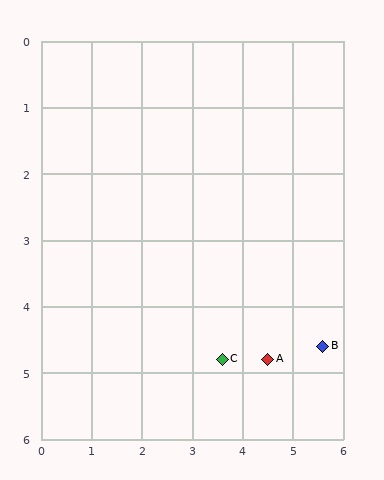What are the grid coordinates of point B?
Point B is at approximately (5.6, 4.6).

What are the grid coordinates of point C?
Point C is at approximately (3.6, 4.8).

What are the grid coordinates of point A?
Point A is at approximately (4.5, 4.8).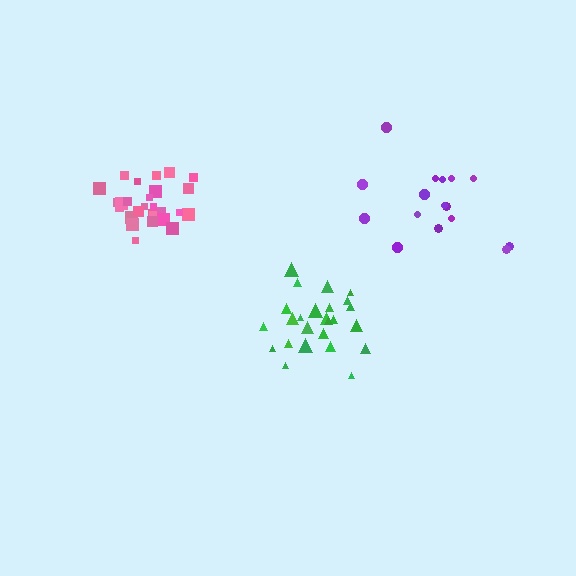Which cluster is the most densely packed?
Pink.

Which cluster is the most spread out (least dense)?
Purple.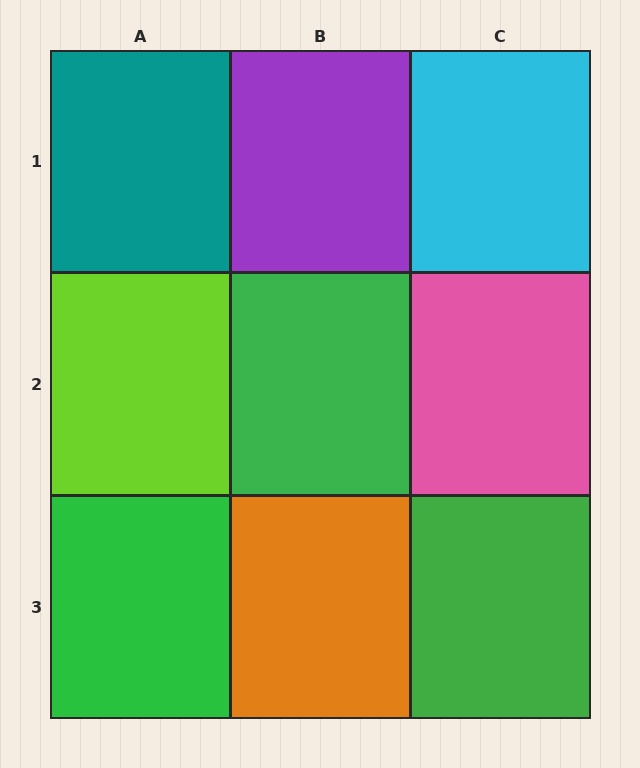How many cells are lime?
1 cell is lime.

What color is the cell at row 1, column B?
Purple.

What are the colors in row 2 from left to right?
Lime, green, pink.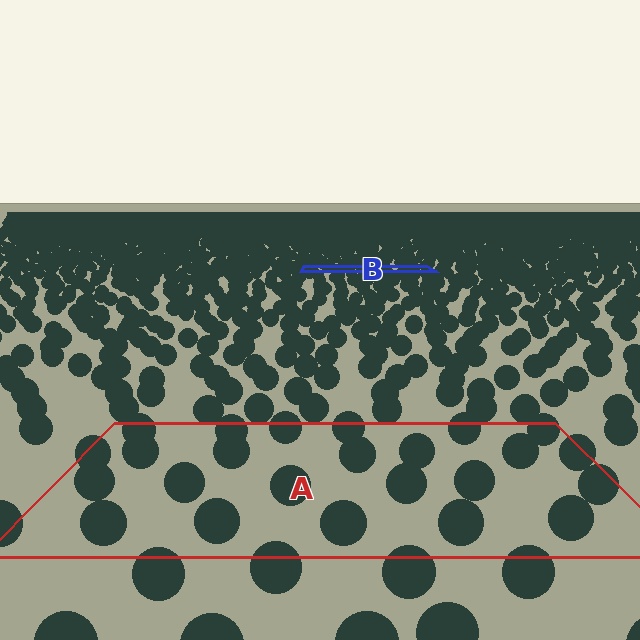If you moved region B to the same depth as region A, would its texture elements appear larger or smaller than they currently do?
They would appear larger. At a closer depth, the same texture elements are projected at a bigger on-screen size.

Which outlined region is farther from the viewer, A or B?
Region B is farther from the viewer — the texture elements inside it appear smaller and more densely packed.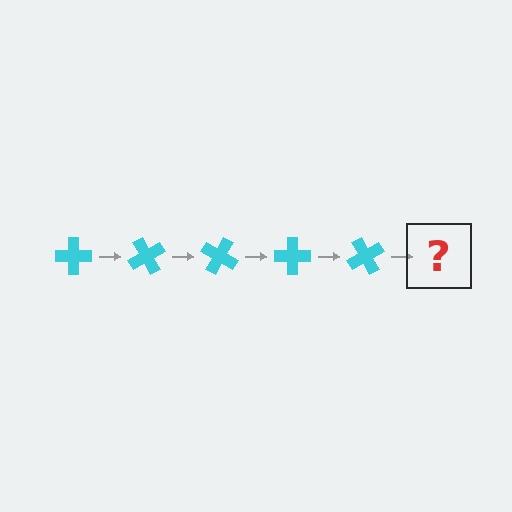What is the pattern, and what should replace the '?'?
The pattern is that the cross rotates 60 degrees each step. The '?' should be a cyan cross rotated 300 degrees.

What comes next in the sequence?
The next element should be a cyan cross rotated 300 degrees.